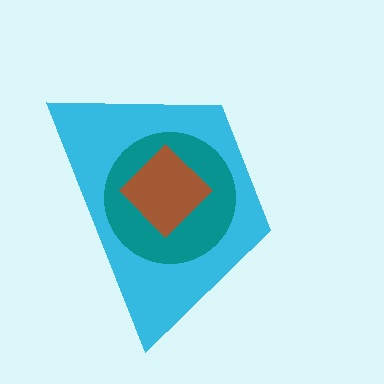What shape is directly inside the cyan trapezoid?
The teal circle.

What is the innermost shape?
The brown diamond.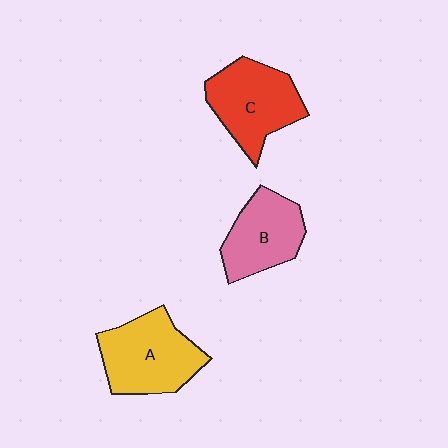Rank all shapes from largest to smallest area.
From largest to smallest: A (yellow), C (red), B (pink).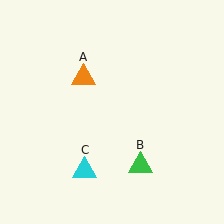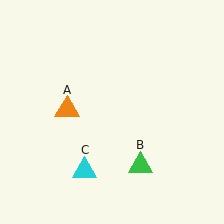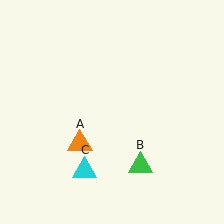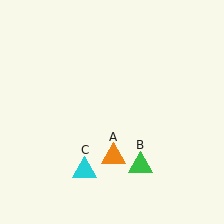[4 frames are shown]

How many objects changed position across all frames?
1 object changed position: orange triangle (object A).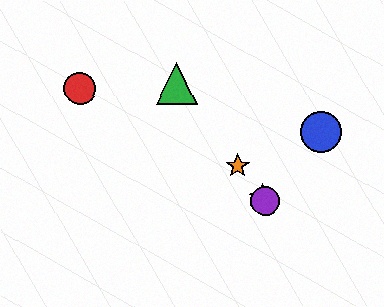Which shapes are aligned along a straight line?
The green triangle, the yellow star, the purple circle, the orange star are aligned along a straight line.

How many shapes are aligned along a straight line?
4 shapes (the green triangle, the yellow star, the purple circle, the orange star) are aligned along a straight line.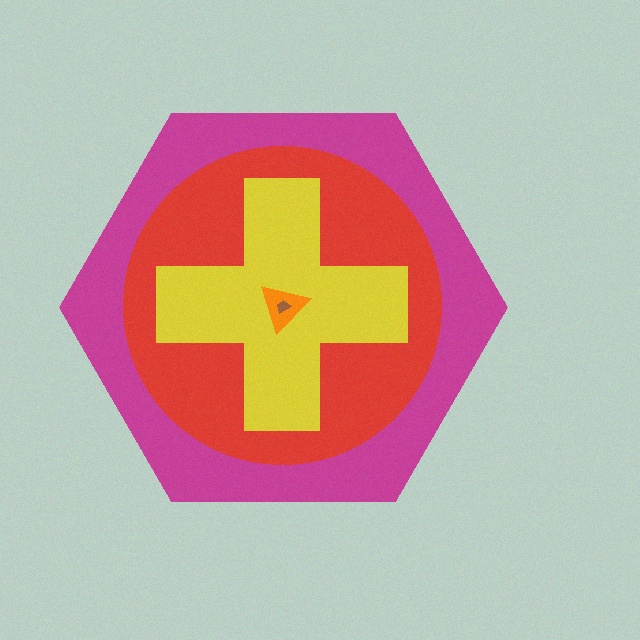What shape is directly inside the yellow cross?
The orange triangle.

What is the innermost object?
The brown trapezoid.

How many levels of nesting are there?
5.